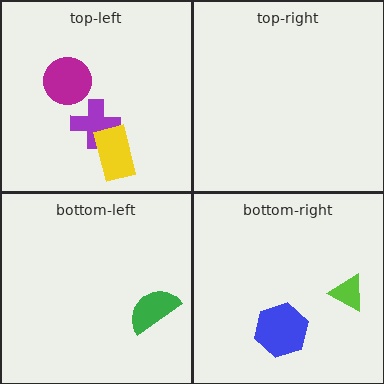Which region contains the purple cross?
The top-left region.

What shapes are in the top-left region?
The purple cross, the magenta circle, the yellow rectangle.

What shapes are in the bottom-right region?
The lime triangle, the blue hexagon.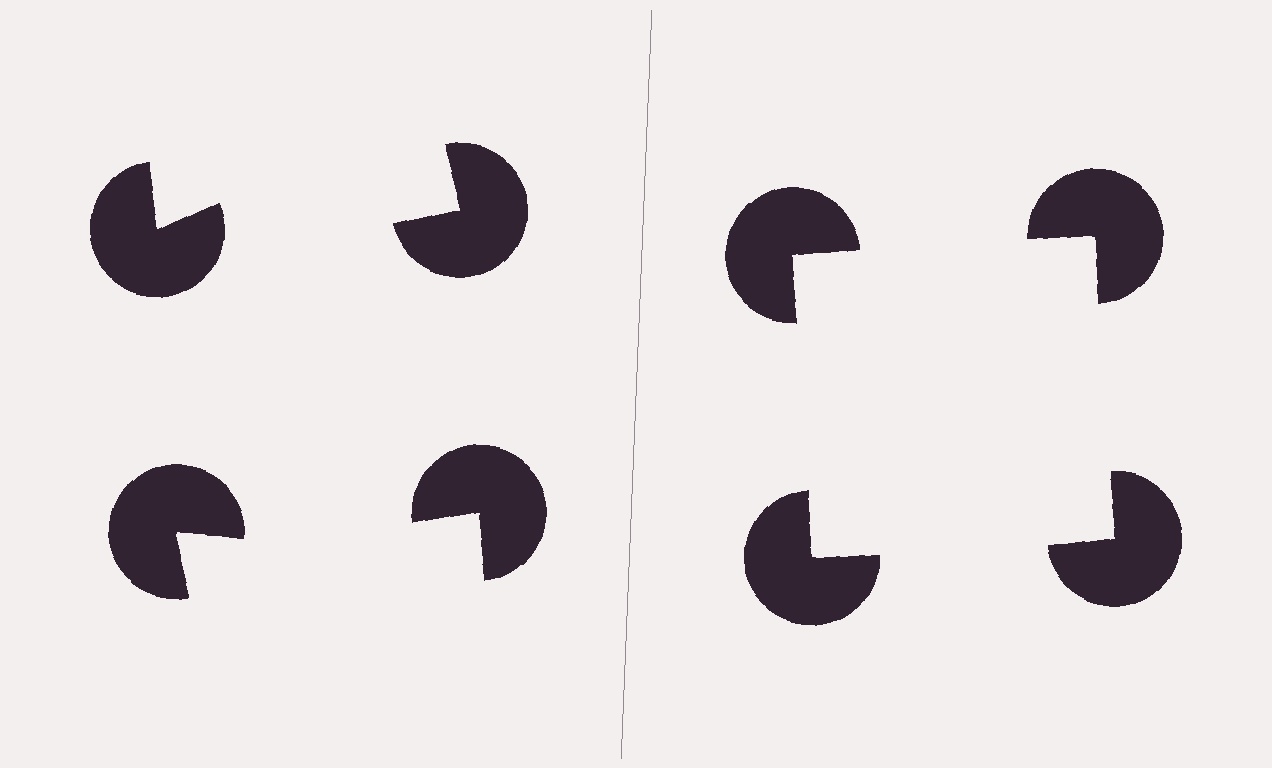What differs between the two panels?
The pac-man discs are positioned identically on both sides; only the wedge orientations differ. On the right they align to a square; on the left they are misaligned.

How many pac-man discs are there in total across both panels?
8 — 4 on each side.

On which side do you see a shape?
An illusory square appears on the right side. On the left side the wedge cuts are rotated, so no coherent shape forms.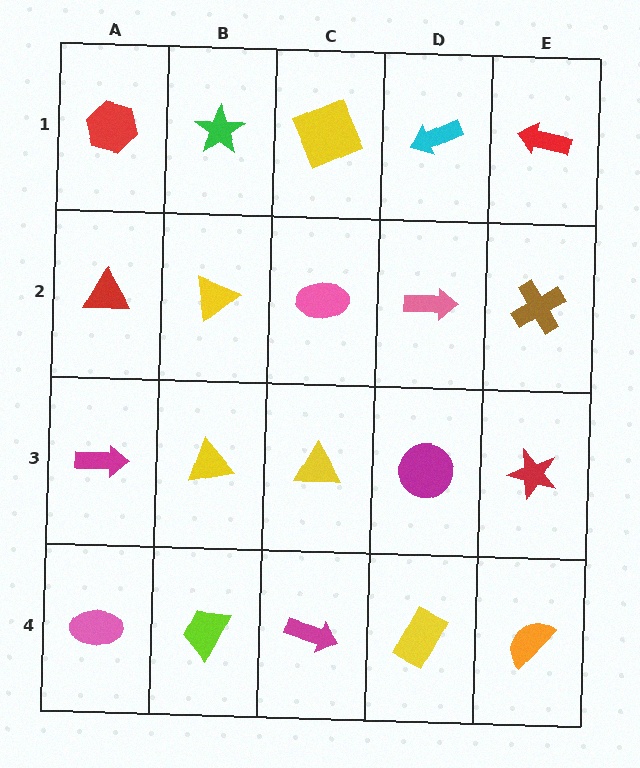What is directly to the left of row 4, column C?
A lime trapezoid.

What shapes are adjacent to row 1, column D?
A pink arrow (row 2, column D), a yellow square (row 1, column C), a red arrow (row 1, column E).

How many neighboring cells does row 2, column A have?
3.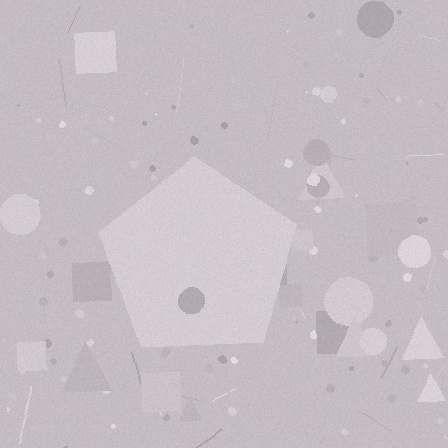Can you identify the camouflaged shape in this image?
The camouflaged shape is a pentagon.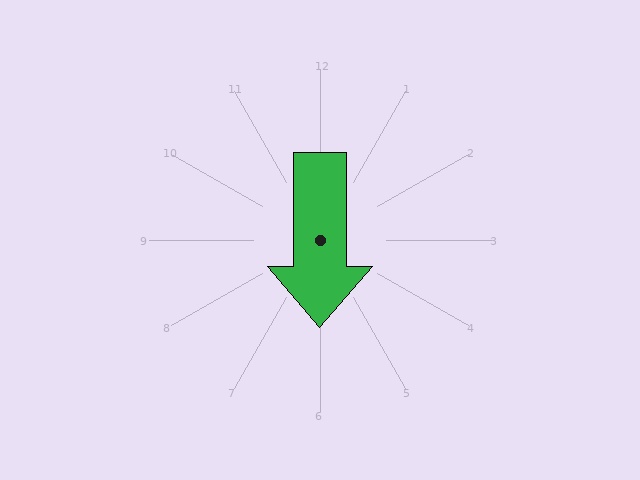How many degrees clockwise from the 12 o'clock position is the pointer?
Approximately 180 degrees.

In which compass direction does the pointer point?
South.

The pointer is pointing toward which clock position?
Roughly 6 o'clock.